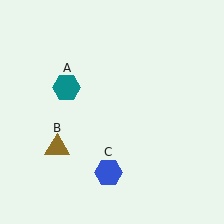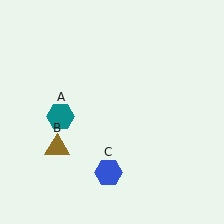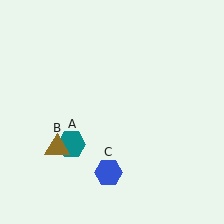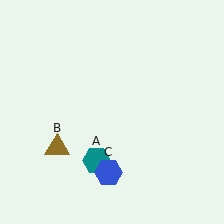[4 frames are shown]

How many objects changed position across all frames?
1 object changed position: teal hexagon (object A).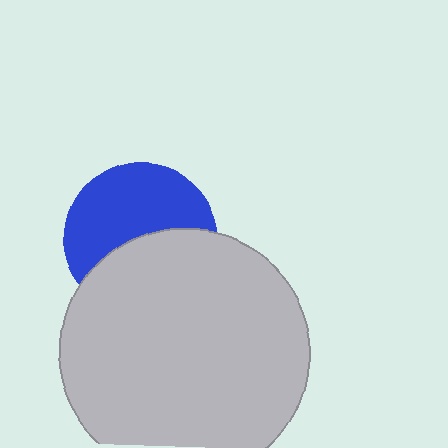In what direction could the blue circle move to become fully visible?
The blue circle could move up. That would shift it out from behind the light gray circle entirely.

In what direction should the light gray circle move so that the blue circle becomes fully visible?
The light gray circle should move down. That is the shortest direction to clear the overlap and leave the blue circle fully visible.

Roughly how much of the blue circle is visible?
About half of it is visible (roughly 54%).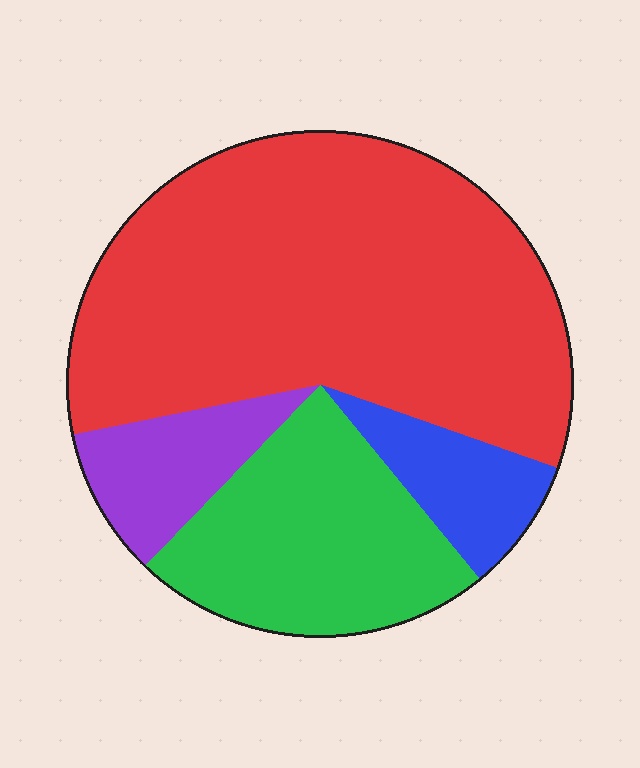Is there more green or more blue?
Green.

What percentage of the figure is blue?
Blue covers roughly 10% of the figure.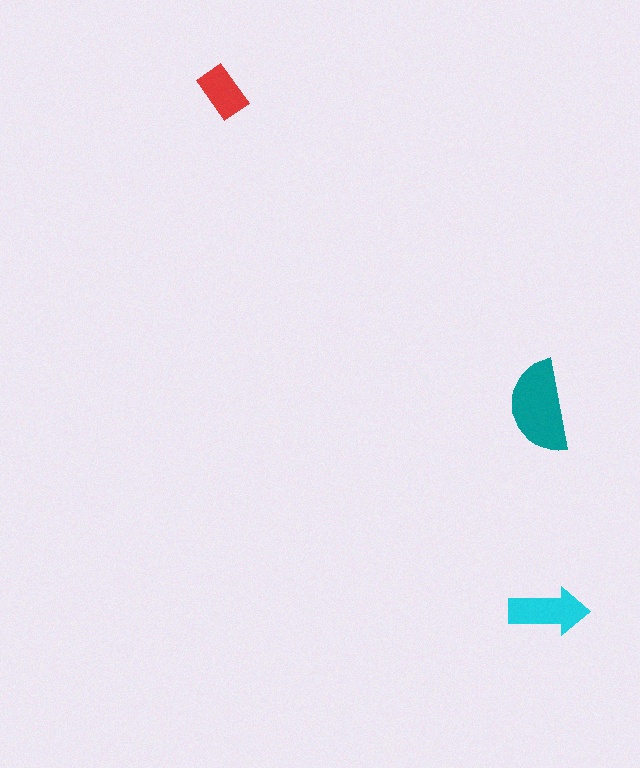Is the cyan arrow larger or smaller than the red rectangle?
Larger.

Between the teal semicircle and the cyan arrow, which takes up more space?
The teal semicircle.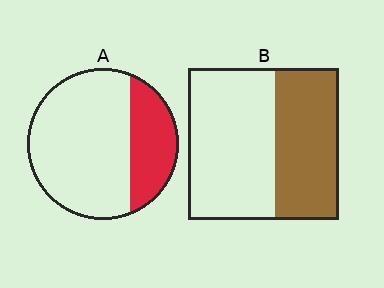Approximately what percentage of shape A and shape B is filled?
A is approximately 30% and B is approximately 40%.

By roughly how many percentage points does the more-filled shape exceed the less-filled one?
By roughly 15 percentage points (B over A).